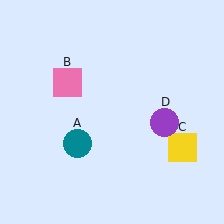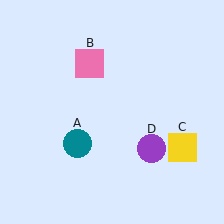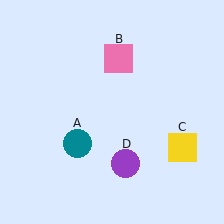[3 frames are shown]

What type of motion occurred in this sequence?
The pink square (object B), purple circle (object D) rotated clockwise around the center of the scene.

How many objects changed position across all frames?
2 objects changed position: pink square (object B), purple circle (object D).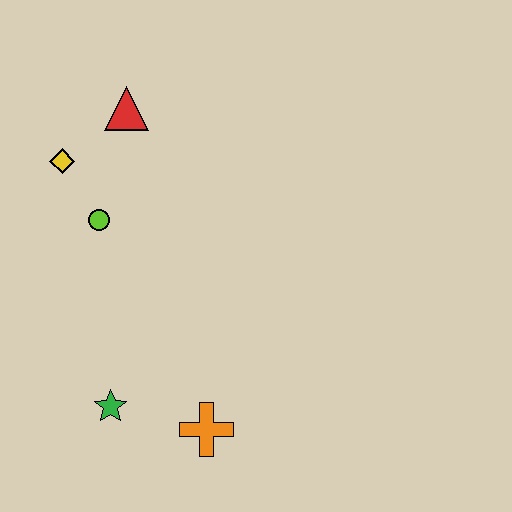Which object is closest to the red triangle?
The yellow diamond is closest to the red triangle.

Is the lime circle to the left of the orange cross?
Yes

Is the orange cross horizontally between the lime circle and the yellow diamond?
No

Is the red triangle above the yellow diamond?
Yes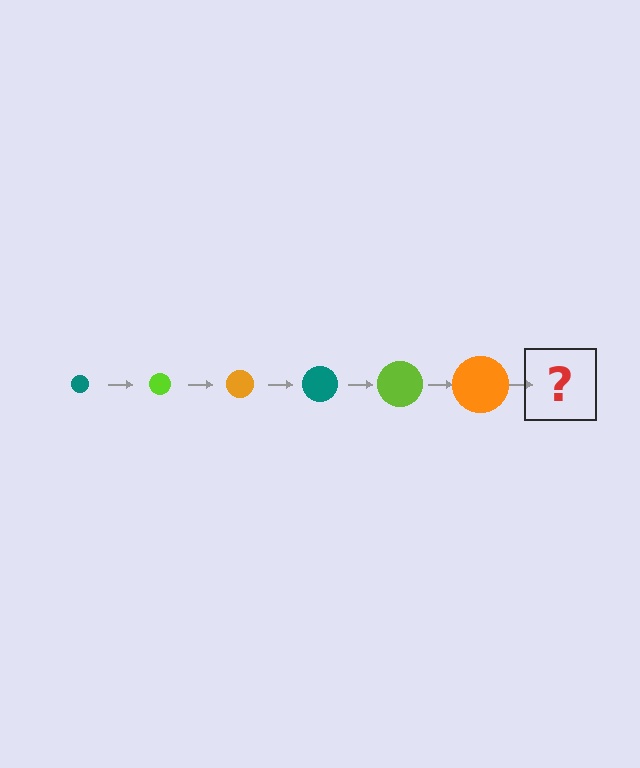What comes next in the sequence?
The next element should be a teal circle, larger than the previous one.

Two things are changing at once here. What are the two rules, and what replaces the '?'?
The two rules are that the circle grows larger each step and the color cycles through teal, lime, and orange. The '?' should be a teal circle, larger than the previous one.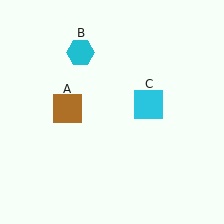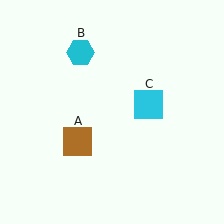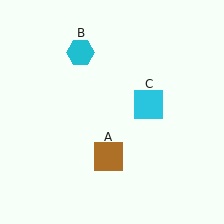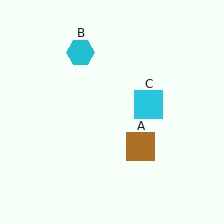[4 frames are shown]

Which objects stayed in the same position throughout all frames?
Cyan hexagon (object B) and cyan square (object C) remained stationary.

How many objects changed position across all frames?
1 object changed position: brown square (object A).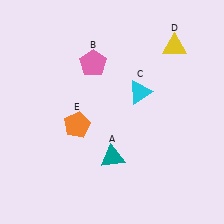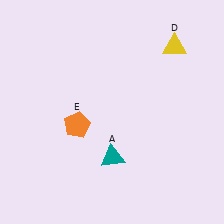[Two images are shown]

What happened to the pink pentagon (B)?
The pink pentagon (B) was removed in Image 2. It was in the top-left area of Image 1.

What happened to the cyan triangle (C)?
The cyan triangle (C) was removed in Image 2. It was in the top-right area of Image 1.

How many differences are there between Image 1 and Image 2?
There are 2 differences between the two images.